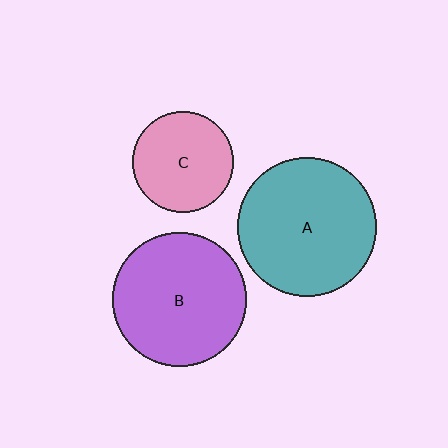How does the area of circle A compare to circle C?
Approximately 1.9 times.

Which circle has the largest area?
Circle A (teal).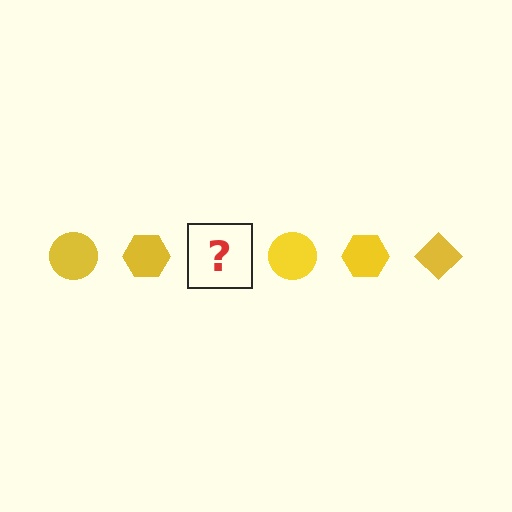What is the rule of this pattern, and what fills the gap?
The rule is that the pattern cycles through circle, hexagon, diamond shapes in yellow. The gap should be filled with a yellow diamond.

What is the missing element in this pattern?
The missing element is a yellow diamond.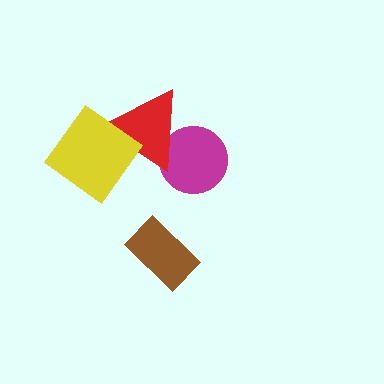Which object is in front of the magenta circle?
The red triangle is in front of the magenta circle.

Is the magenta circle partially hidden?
Yes, it is partially covered by another shape.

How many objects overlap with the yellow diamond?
1 object overlaps with the yellow diamond.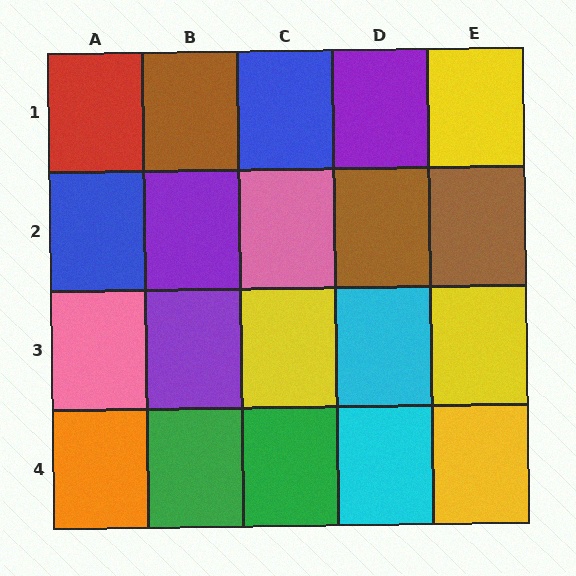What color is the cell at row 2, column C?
Pink.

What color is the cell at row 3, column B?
Purple.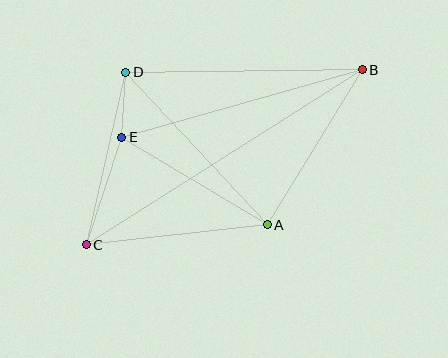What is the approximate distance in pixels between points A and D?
The distance between A and D is approximately 208 pixels.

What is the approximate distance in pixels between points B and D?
The distance between B and D is approximately 237 pixels.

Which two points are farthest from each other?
Points B and C are farthest from each other.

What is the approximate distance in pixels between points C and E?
The distance between C and E is approximately 113 pixels.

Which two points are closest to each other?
Points D and E are closest to each other.